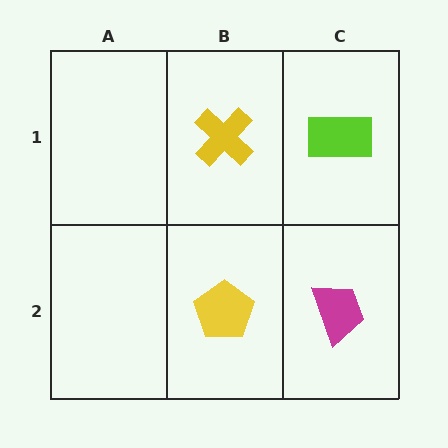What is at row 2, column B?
A yellow pentagon.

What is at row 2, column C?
A magenta trapezoid.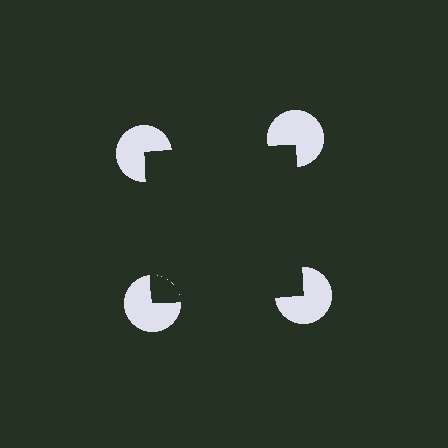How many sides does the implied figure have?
4 sides.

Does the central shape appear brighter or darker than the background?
It typically appears slightly darker than the background, even though no actual brightness change is drawn.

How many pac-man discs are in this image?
There are 4 — one at each vertex of the illusory square.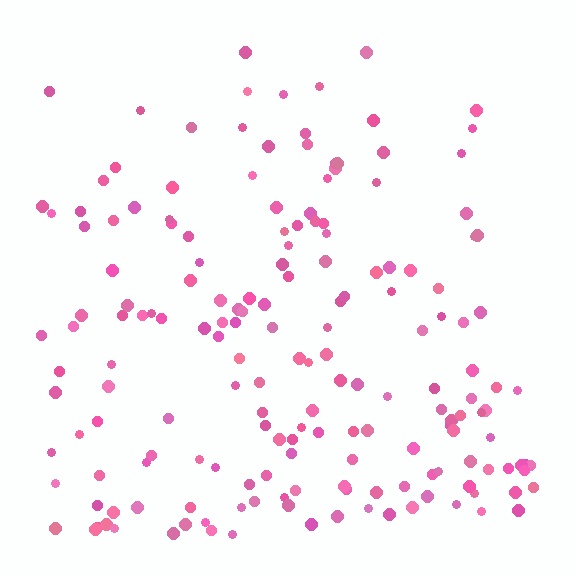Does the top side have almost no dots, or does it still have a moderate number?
Still a moderate number, just noticeably fewer than the bottom.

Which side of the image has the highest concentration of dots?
The bottom.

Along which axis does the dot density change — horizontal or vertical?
Vertical.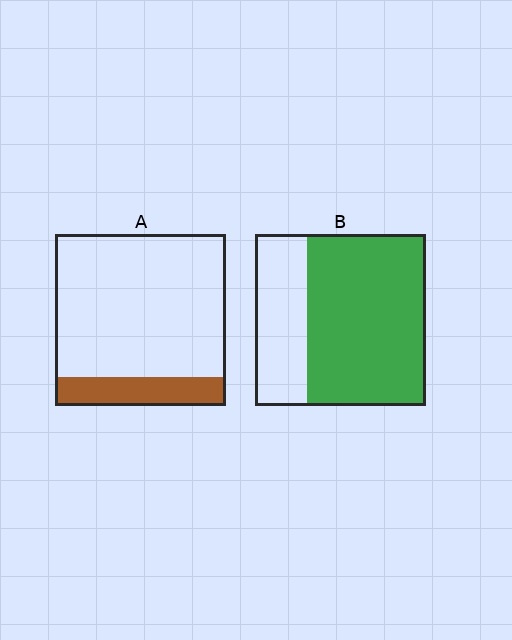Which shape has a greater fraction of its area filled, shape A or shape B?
Shape B.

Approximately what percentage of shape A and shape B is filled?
A is approximately 15% and B is approximately 70%.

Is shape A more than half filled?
No.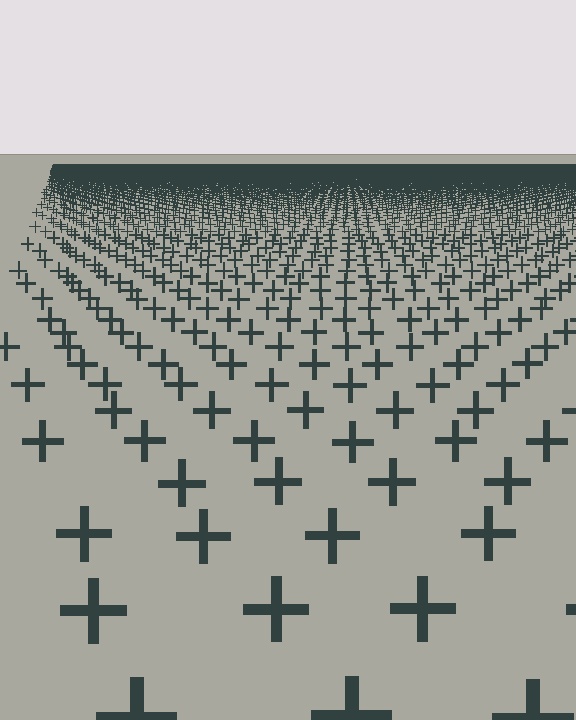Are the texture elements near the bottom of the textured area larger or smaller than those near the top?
Larger. Near the bottom, elements are closer to the viewer and appear at a bigger on-screen size.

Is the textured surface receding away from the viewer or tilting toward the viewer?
The surface is receding away from the viewer. Texture elements get smaller and denser toward the top.